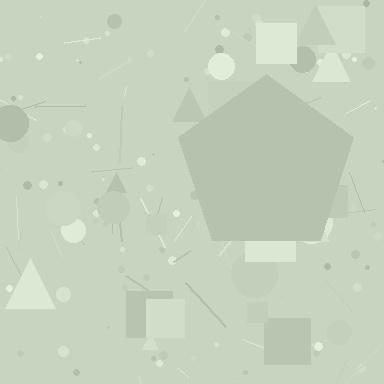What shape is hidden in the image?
A pentagon is hidden in the image.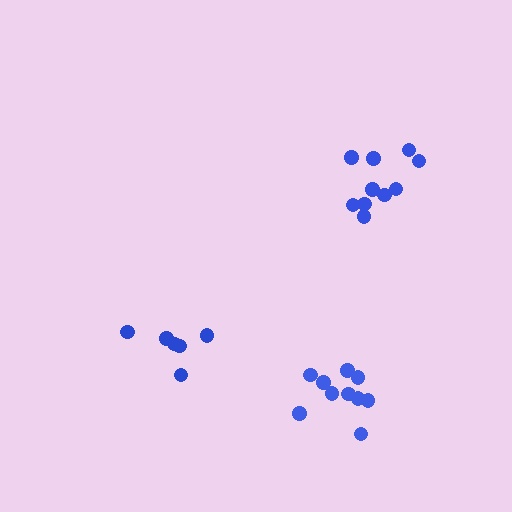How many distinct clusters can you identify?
There are 3 distinct clusters.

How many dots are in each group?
Group 1: 6 dots, Group 2: 10 dots, Group 3: 10 dots (26 total).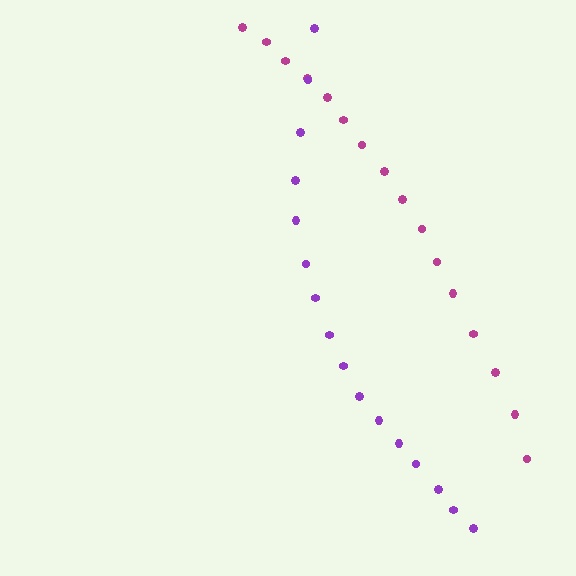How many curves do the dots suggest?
There are 2 distinct paths.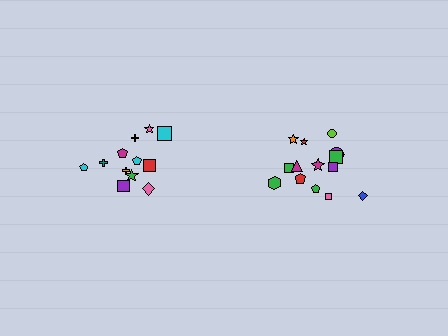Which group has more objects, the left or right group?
The right group.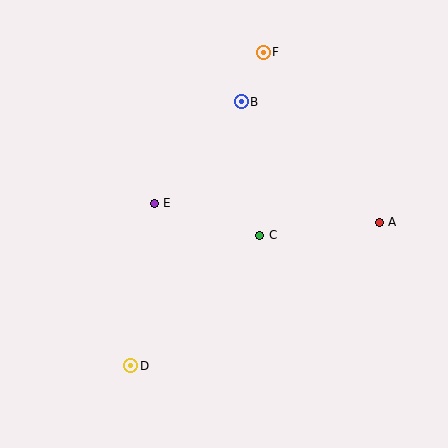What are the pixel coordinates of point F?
Point F is at (263, 52).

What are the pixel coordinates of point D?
Point D is at (131, 366).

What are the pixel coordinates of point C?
Point C is at (260, 235).